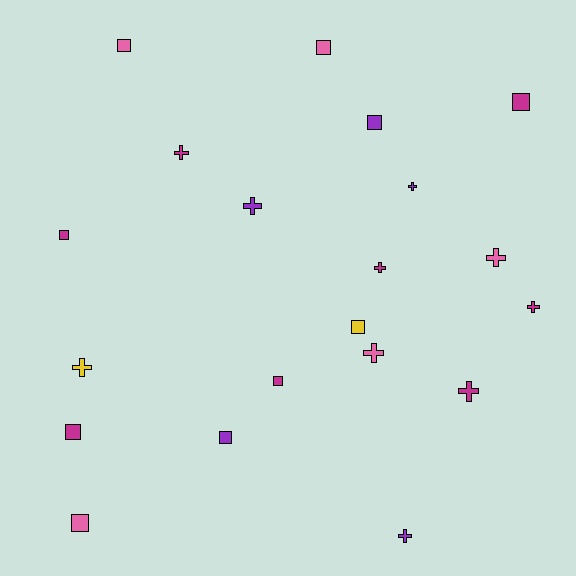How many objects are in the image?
There are 20 objects.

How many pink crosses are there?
There are 2 pink crosses.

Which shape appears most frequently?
Square, with 10 objects.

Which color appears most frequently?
Magenta, with 8 objects.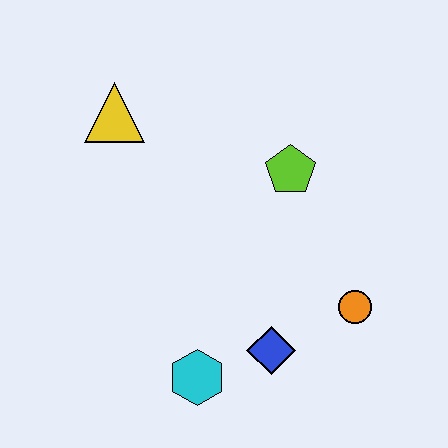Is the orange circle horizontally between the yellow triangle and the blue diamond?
No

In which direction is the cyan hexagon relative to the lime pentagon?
The cyan hexagon is below the lime pentagon.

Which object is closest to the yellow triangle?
The lime pentagon is closest to the yellow triangle.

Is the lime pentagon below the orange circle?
No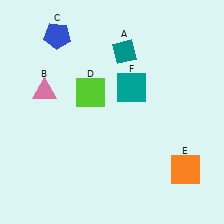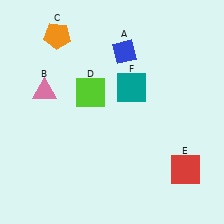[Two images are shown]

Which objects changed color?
A changed from teal to blue. C changed from blue to orange. E changed from orange to red.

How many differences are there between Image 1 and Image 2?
There are 3 differences between the two images.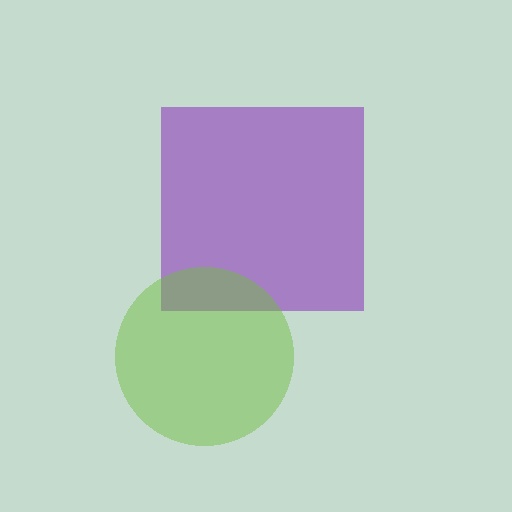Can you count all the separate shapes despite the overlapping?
Yes, there are 2 separate shapes.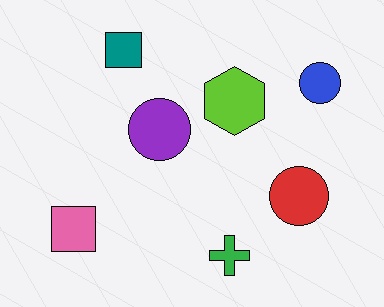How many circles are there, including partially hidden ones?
There are 3 circles.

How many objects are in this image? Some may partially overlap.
There are 7 objects.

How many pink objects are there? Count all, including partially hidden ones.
There is 1 pink object.